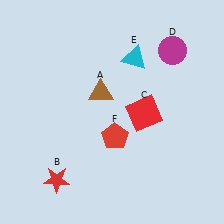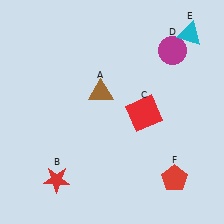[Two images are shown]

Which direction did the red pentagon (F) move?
The red pentagon (F) moved right.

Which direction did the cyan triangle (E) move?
The cyan triangle (E) moved right.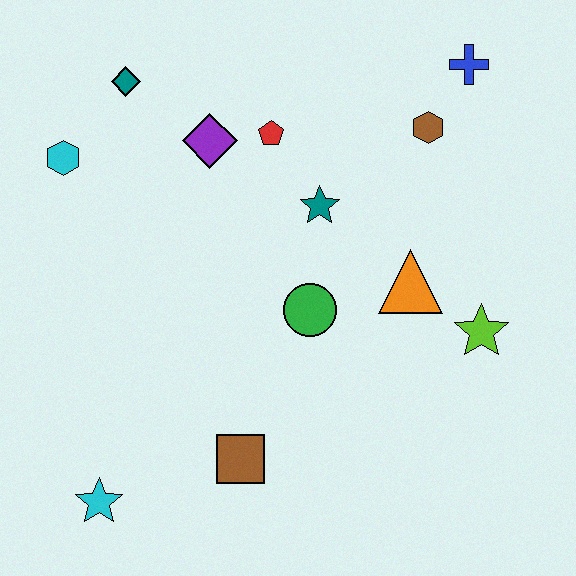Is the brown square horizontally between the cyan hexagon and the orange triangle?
Yes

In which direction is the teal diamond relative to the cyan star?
The teal diamond is above the cyan star.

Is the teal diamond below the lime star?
No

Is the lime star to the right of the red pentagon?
Yes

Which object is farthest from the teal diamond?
The lime star is farthest from the teal diamond.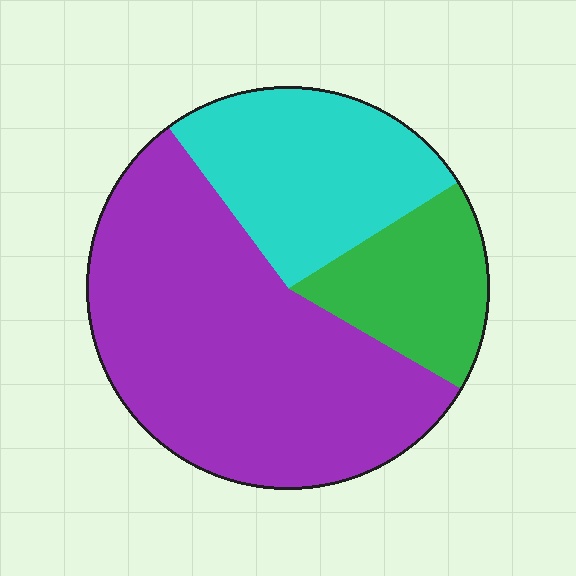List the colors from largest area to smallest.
From largest to smallest: purple, cyan, green.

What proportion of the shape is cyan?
Cyan covers 26% of the shape.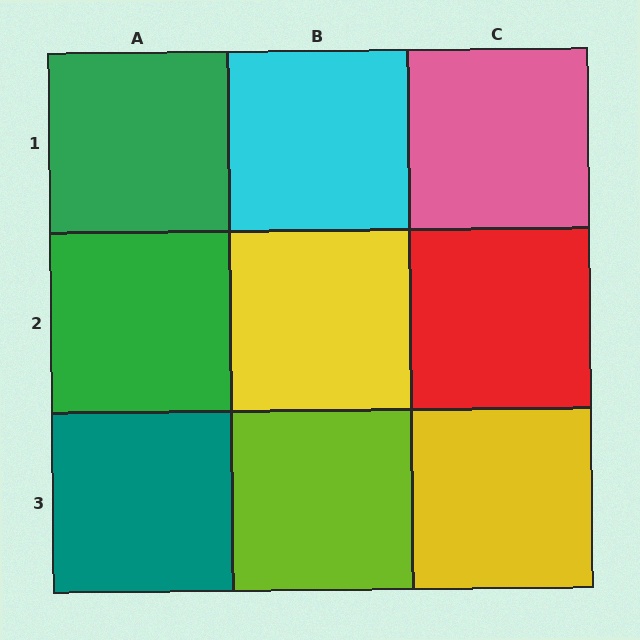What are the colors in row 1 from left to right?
Green, cyan, pink.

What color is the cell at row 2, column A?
Green.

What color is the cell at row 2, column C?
Red.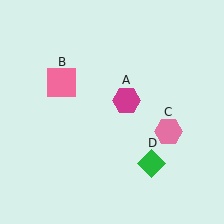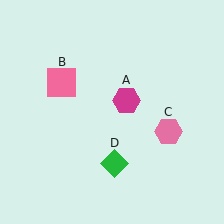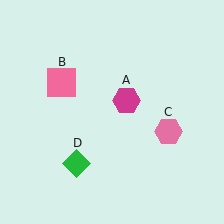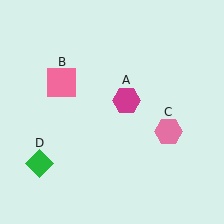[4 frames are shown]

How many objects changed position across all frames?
1 object changed position: green diamond (object D).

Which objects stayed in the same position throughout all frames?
Magenta hexagon (object A) and pink square (object B) and pink hexagon (object C) remained stationary.